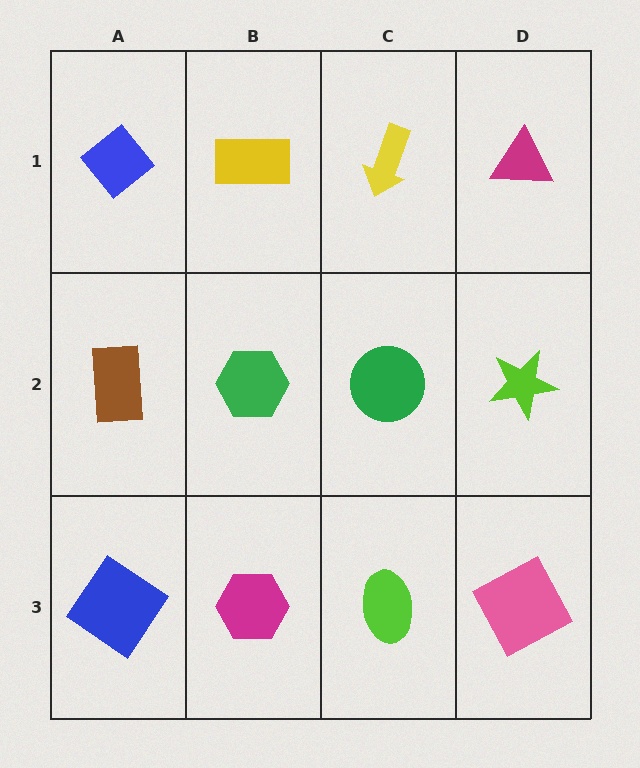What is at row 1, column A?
A blue diamond.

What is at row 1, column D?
A magenta triangle.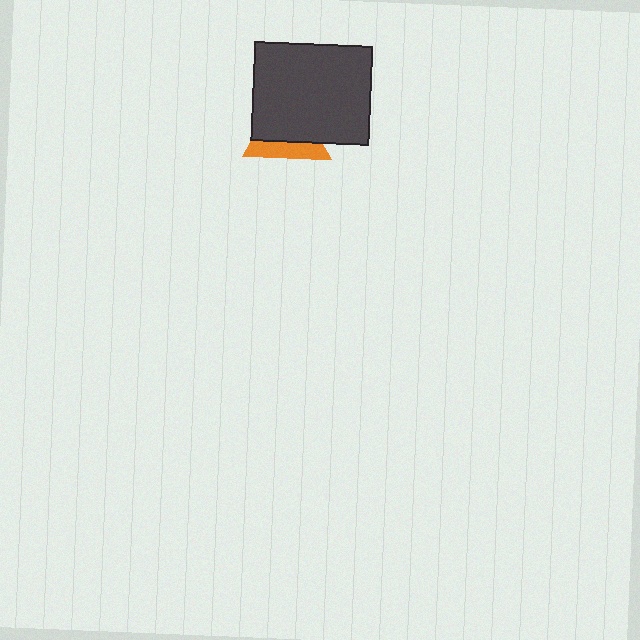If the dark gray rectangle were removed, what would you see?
You would see the complete orange triangle.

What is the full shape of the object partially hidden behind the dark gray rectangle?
The partially hidden object is an orange triangle.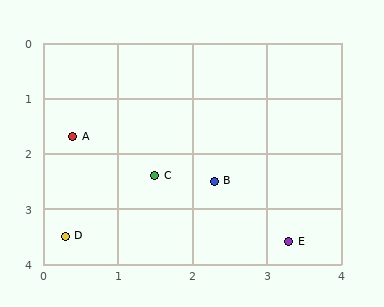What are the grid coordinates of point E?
Point E is at approximately (3.3, 3.6).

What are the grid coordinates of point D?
Point D is at approximately (0.3, 3.5).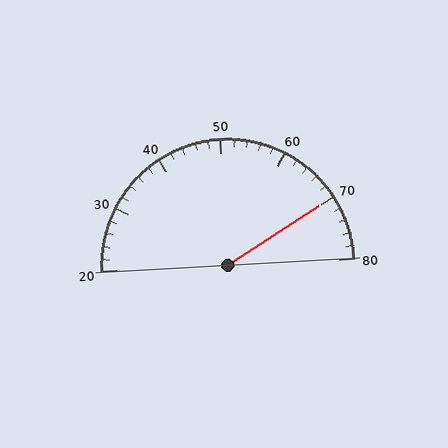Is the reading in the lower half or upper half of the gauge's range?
The reading is in the upper half of the range (20 to 80).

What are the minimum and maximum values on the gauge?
The gauge ranges from 20 to 80.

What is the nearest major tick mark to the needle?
The nearest major tick mark is 70.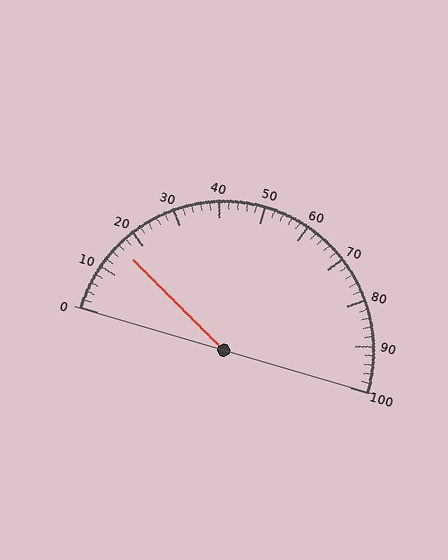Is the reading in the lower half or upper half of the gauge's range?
The reading is in the lower half of the range (0 to 100).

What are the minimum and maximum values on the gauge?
The gauge ranges from 0 to 100.